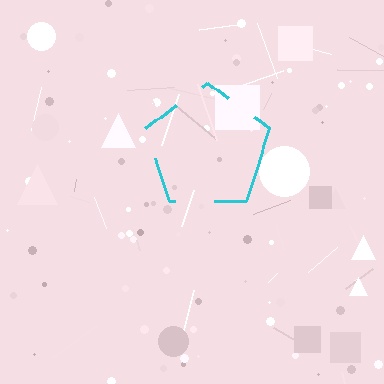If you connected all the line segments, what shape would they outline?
They would outline a pentagon.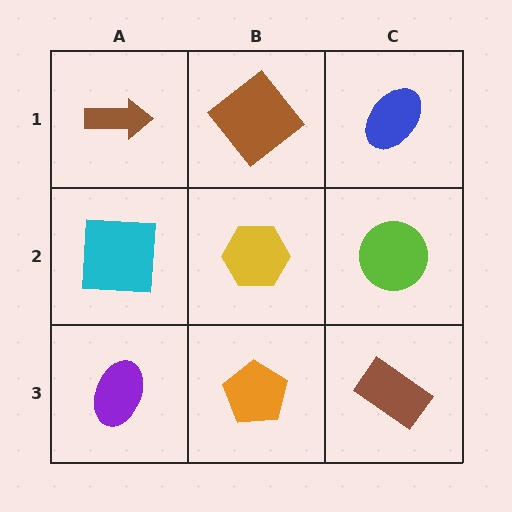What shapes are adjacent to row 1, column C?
A lime circle (row 2, column C), a brown diamond (row 1, column B).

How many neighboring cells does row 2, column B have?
4.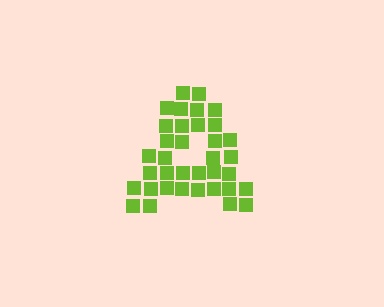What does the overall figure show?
The overall figure shows the letter A.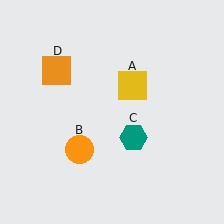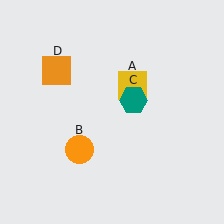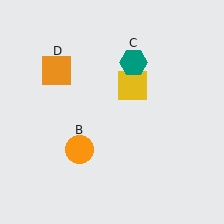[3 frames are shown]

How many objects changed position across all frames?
1 object changed position: teal hexagon (object C).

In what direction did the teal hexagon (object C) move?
The teal hexagon (object C) moved up.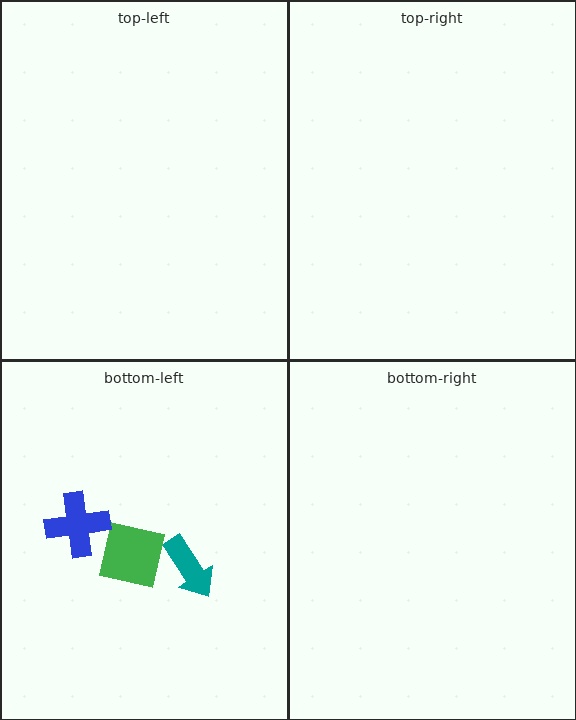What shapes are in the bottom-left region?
The teal arrow, the green square, the blue cross.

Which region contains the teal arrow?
The bottom-left region.